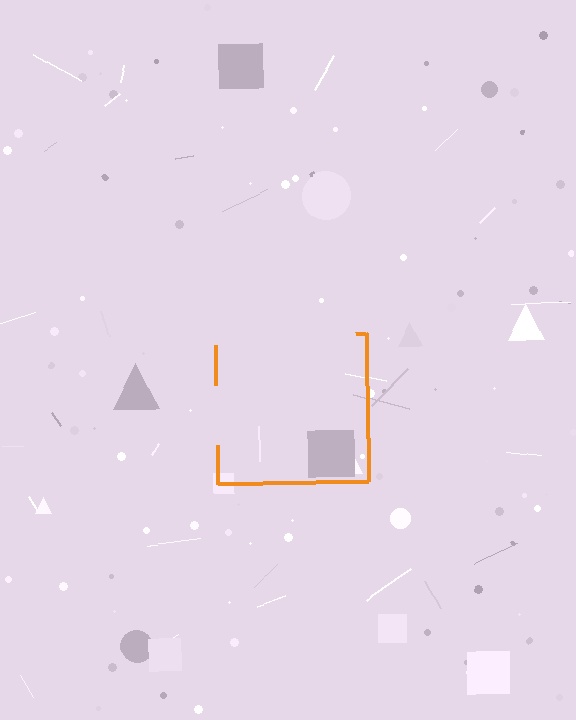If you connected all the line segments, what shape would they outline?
They would outline a square.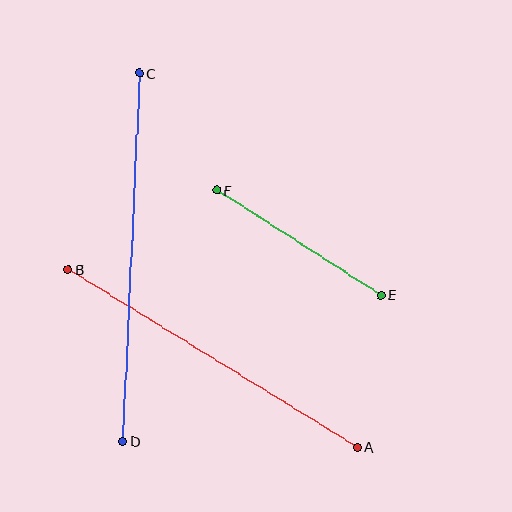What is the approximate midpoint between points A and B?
The midpoint is at approximately (213, 358) pixels.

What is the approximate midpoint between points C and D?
The midpoint is at approximately (131, 257) pixels.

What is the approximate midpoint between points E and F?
The midpoint is at approximately (299, 243) pixels.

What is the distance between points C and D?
The distance is approximately 368 pixels.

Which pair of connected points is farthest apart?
Points C and D are farthest apart.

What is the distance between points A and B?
The distance is approximately 339 pixels.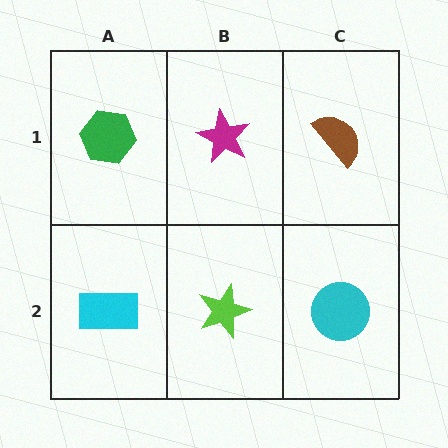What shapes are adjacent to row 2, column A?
A green hexagon (row 1, column A), a lime star (row 2, column B).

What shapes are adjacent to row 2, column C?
A brown semicircle (row 1, column C), a lime star (row 2, column B).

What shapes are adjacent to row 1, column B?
A lime star (row 2, column B), a green hexagon (row 1, column A), a brown semicircle (row 1, column C).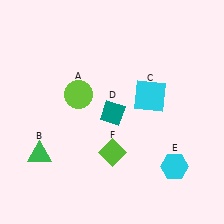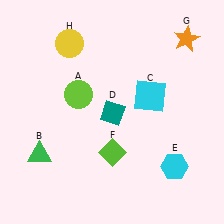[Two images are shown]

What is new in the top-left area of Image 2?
A yellow circle (H) was added in the top-left area of Image 2.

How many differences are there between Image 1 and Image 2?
There are 2 differences between the two images.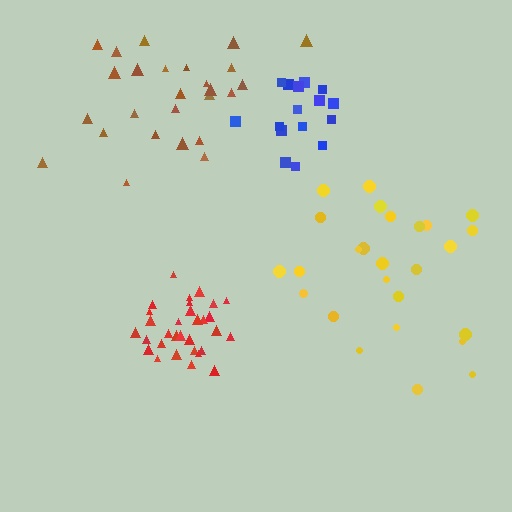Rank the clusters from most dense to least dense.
red, blue, brown, yellow.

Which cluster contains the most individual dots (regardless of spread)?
Red (31).